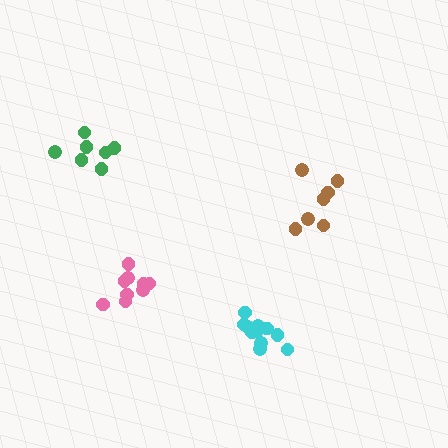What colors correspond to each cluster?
The clusters are colored: pink, green, brown, cyan.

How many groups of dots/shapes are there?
There are 4 groups.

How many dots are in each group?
Group 1: 10 dots, Group 2: 7 dots, Group 3: 7 dots, Group 4: 11 dots (35 total).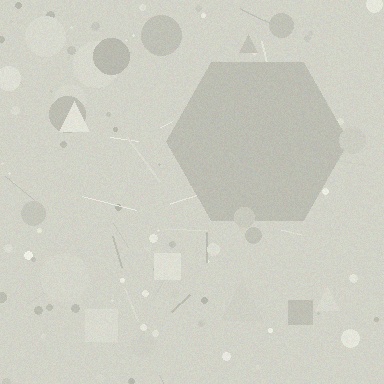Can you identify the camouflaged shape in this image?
The camouflaged shape is a hexagon.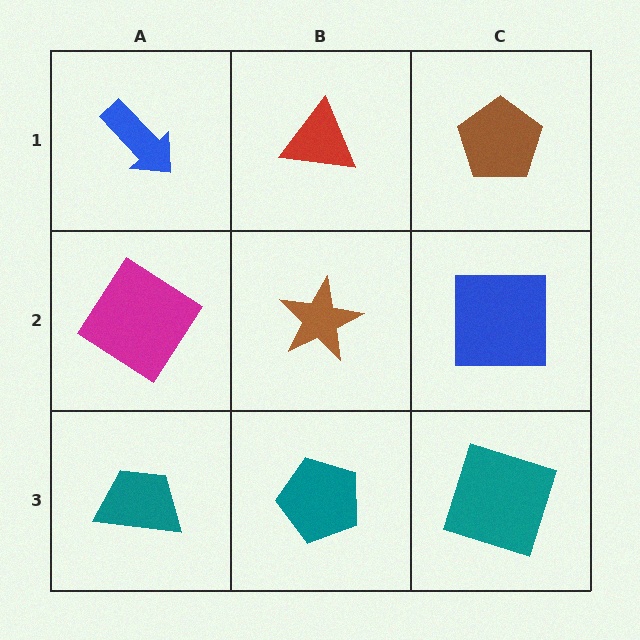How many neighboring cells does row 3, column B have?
3.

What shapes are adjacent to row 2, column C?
A brown pentagon (row 1, column C), a teal square (row 3, column C), a brown star (row 2, column B).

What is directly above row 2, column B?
A red triangle.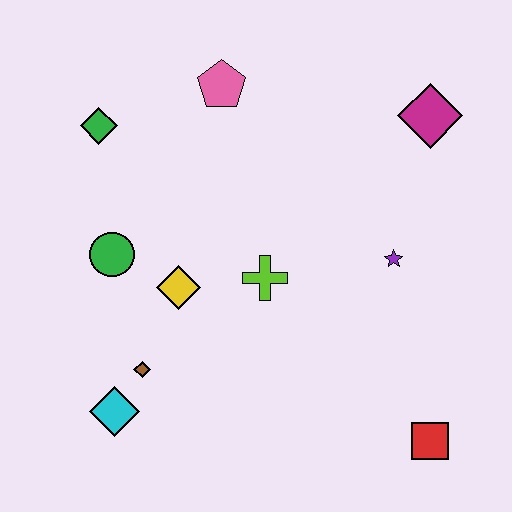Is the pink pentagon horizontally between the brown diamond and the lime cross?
Yes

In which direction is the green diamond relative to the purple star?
The green diamond is to the left of the purple star.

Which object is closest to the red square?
The purple star is closest to the red square.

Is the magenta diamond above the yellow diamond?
Yes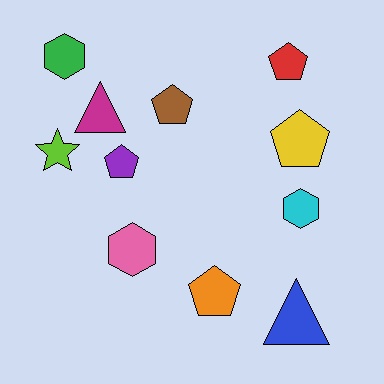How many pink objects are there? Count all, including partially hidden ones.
There is 1 pink object.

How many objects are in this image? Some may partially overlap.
There are 11 objects.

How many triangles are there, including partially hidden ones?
There are 2 triangles.